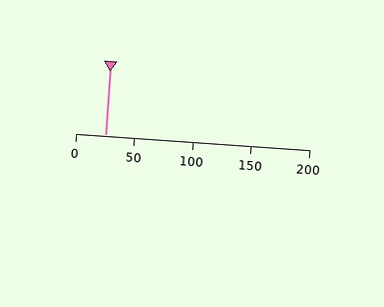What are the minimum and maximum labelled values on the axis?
The axis runs from 0 to 200.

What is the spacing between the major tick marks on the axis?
The major ticks are spaced 50 apart.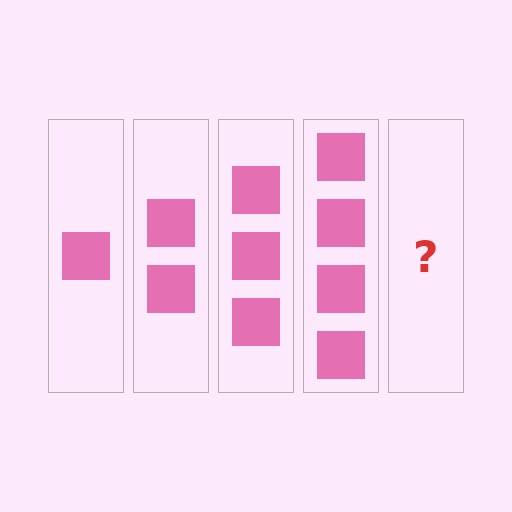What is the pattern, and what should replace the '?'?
The pattern is that each step adds one more square. The '?' should be 5 squares.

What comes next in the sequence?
The next element should be 5 squares.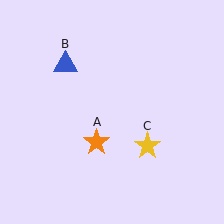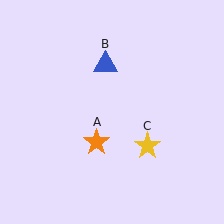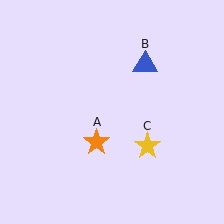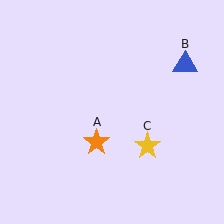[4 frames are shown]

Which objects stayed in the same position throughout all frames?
Orange star (object A) and yellow star (object C) remained stationary.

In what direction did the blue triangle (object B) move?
The blue triangle (object B) moved right.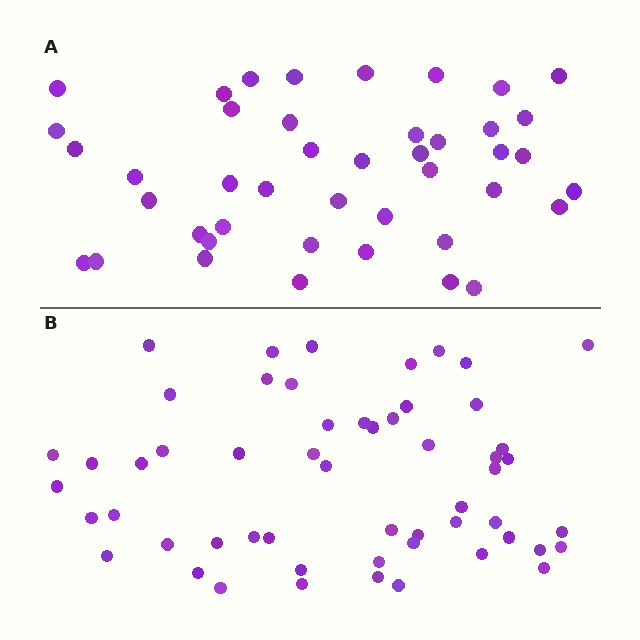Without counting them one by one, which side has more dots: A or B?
Region B (the bottom region) has more dots.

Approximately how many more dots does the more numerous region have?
Region B has roughly 12 or so more dots than region A.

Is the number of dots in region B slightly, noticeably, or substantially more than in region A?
Region B has noticeably more, but not dramatically so. The ratio is roughly 1.3 to 1.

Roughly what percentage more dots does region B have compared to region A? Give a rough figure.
About 30% more.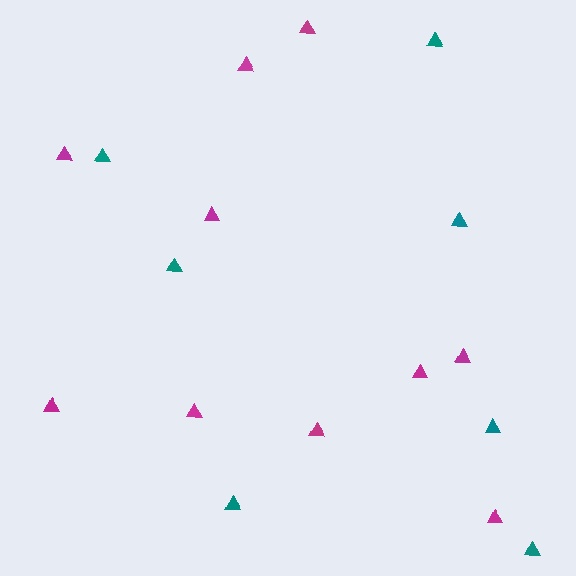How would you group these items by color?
There are 2 groups: one group of teal triangles (7) and one group of magenta triangles (10).